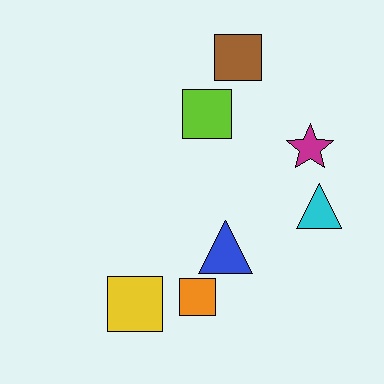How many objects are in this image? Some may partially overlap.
There are 7 objects.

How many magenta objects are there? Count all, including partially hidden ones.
There is 1 magenta object.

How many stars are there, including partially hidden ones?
There is 1 star.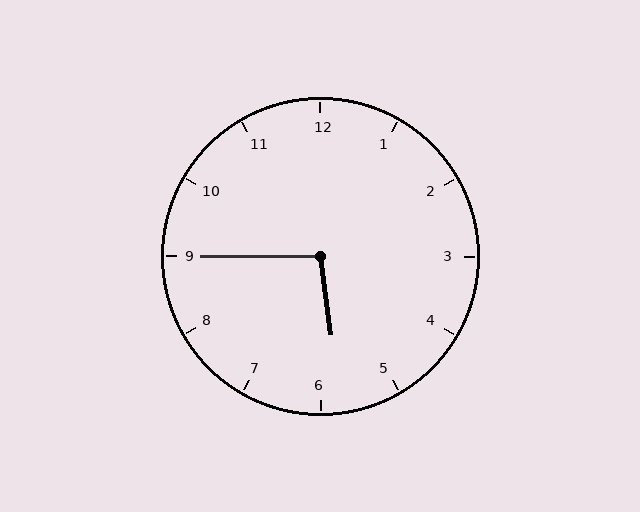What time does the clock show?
5:45.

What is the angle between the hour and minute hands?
Approximately 98 degrees.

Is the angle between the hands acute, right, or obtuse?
It is obtuse.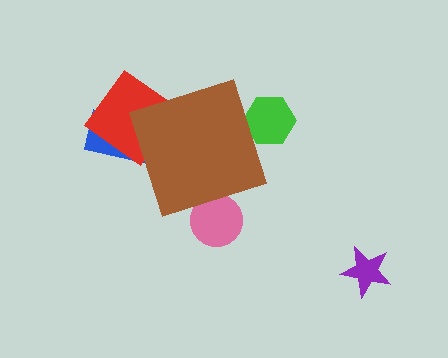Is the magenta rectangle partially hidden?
Yes, the magenta rectangle is partially hidden behind the brown diamond.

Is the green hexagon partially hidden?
Yes, the green hexagon is partially hidden behind the brown diamond.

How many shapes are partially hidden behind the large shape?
5 shapes are partially hidden.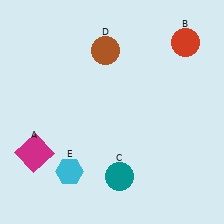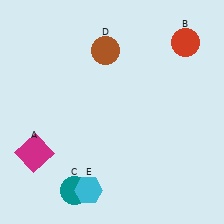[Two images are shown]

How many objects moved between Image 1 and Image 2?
2 objects moved between the two images.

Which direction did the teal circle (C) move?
The teal circle (C) moved left.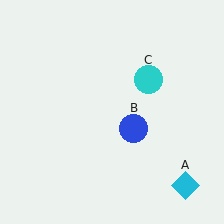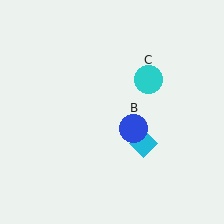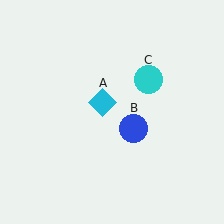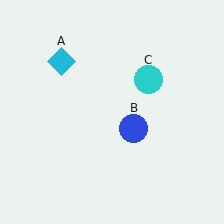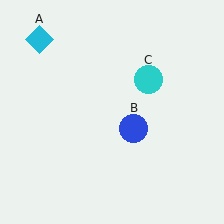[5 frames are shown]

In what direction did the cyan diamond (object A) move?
The cyan diamond (object A) moved up and to the left.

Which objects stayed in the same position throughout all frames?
Blue circle (object B) and cyan circle (object C) remained stationary.